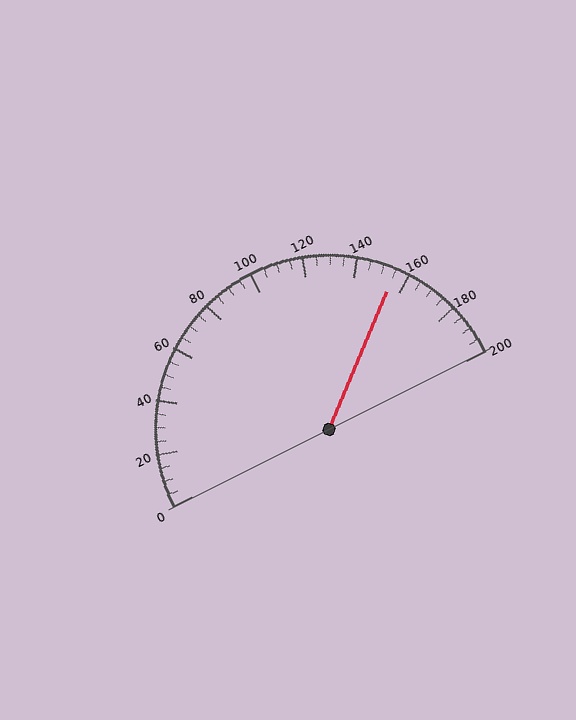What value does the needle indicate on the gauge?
The needle indicates approximately 155.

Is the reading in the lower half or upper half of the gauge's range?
The reading is in the upper half of the range (0 to 200).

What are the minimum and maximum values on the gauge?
The gauge ranges from 0 to 200.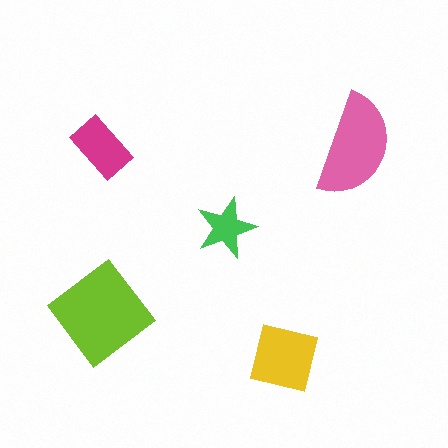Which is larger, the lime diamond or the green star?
The lime diamond.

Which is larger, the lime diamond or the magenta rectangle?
The lime diamond.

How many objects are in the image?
There are 5 objects in the image.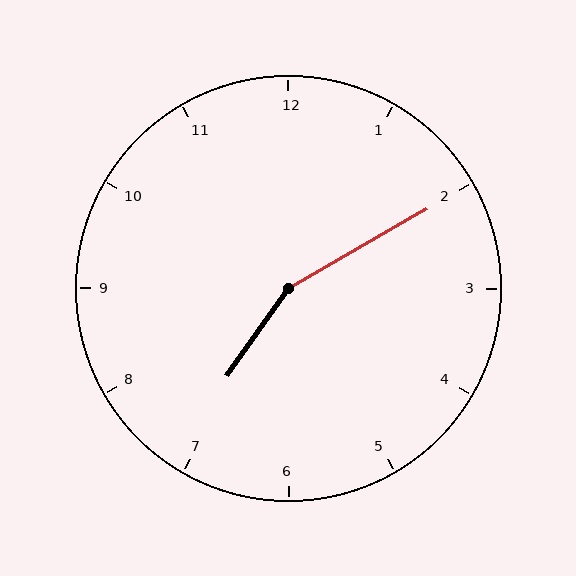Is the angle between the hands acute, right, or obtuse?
It is obtuse.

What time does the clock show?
7:10.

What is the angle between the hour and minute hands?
Approximately 155 degrees.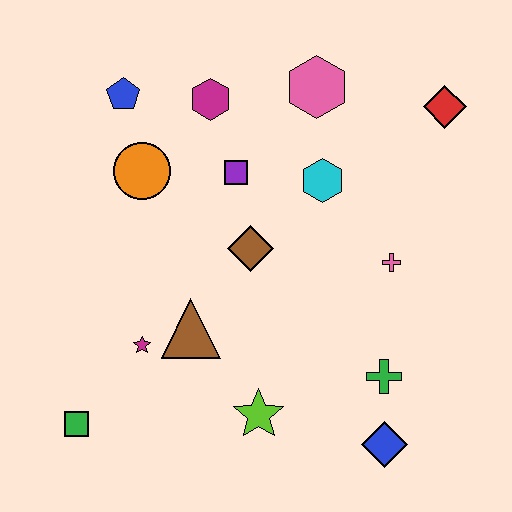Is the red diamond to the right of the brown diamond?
Yes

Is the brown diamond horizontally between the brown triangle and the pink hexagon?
Yes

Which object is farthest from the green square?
The red diamond is farthest from the green square.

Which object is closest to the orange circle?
The blue pentagon is closest to the orange circle.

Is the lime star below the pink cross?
Yes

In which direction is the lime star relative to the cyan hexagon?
The lime star is below the cyan hexagon.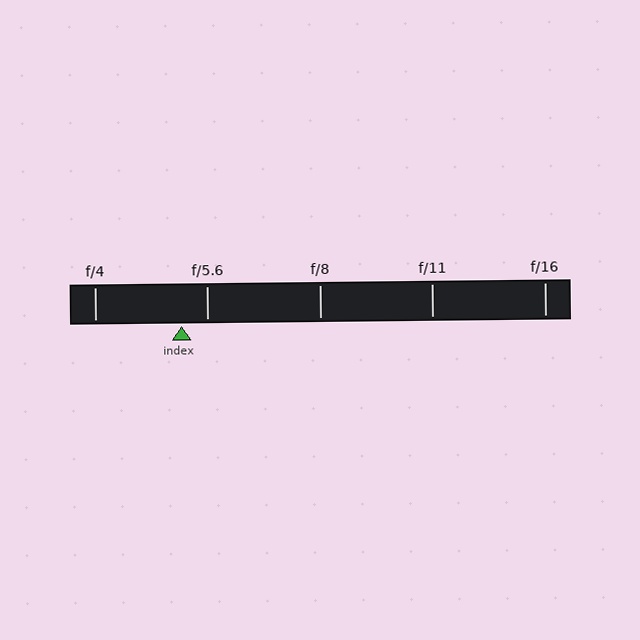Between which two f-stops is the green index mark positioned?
The index mark is between f/4 and f/5.6.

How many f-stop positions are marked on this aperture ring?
There are 5 f-stop positions marked.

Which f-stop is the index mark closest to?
The index mark is closest to f/5.6.